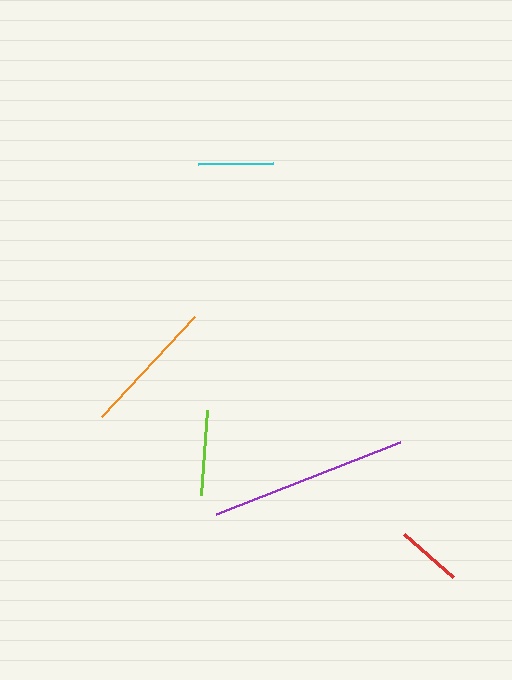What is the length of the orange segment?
The orange segment is approximately 137 pixels long.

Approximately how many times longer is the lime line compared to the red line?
The lime line is approximately 1.3 times the length of the red line.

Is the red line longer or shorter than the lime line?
The lime line is longer than the red line.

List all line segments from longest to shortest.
From longest to shortest: purple, orange, lime, cyan, red.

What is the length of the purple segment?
The purple segment is approximately 197 pixels long.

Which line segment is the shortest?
The red line is the shortest at approximately 65 pixels.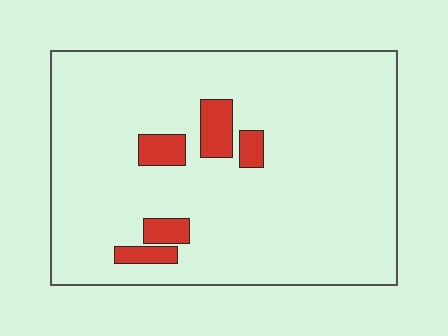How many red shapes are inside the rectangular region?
5.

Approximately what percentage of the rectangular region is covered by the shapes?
Approximately 10%.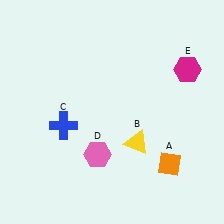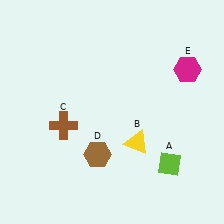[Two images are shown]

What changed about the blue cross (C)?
In Image 1, C is blue. In Image 2, it changed to brown.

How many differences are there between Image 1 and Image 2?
There are 3 differences between the two images.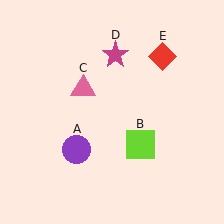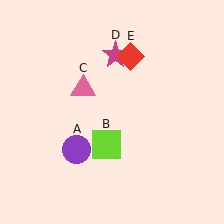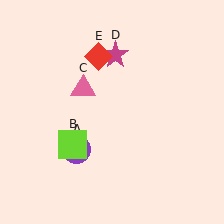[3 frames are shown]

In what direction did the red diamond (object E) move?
The red diamond (object E) moved left.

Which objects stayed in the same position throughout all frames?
Purple circle (object A) and pink triangle (object C) and magenta star (object D) remained stationary.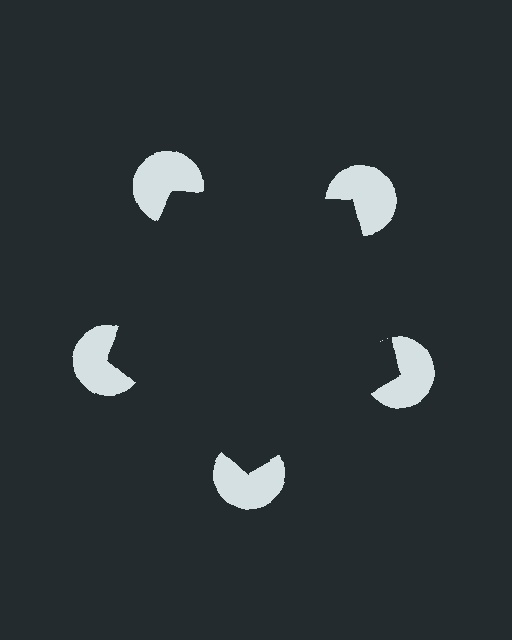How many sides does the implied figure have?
5 sides.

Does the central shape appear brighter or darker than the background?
It typically appears slightly darker than the background, even though no actual brightness change is drawn.